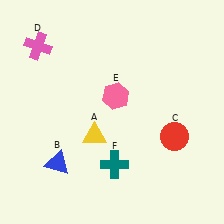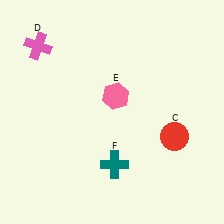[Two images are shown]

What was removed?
The yellow triangle (A), the blue triangle (B) were removed in Image 2.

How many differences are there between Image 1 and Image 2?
There are 2 differences between the two images.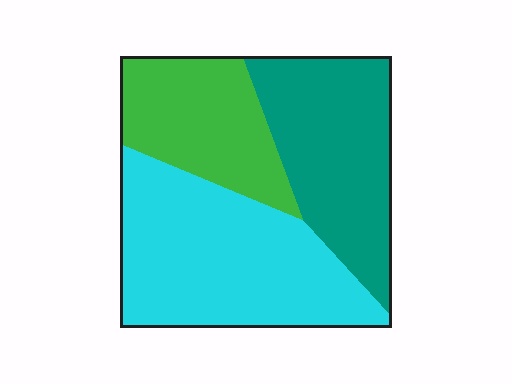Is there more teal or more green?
Teal.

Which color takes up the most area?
Cyan, at roughly 45%.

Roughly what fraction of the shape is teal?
Teal covers roughly 30% of the shape.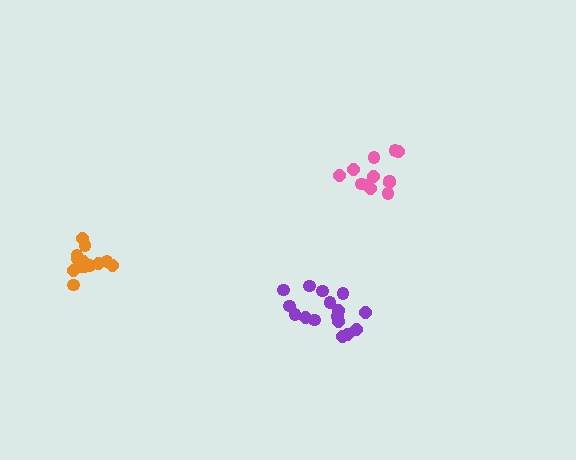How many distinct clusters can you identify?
There are 3 distinct clusters.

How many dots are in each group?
Group 1: 14 dots, Group 2: 12 dots, Group 3: 16 dots (42 total).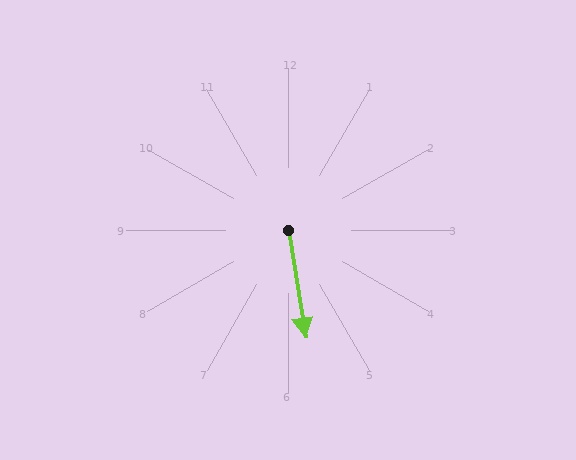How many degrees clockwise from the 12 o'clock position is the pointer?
Approximately 171 degrees.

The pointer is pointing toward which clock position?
Roughly 6 o'clock.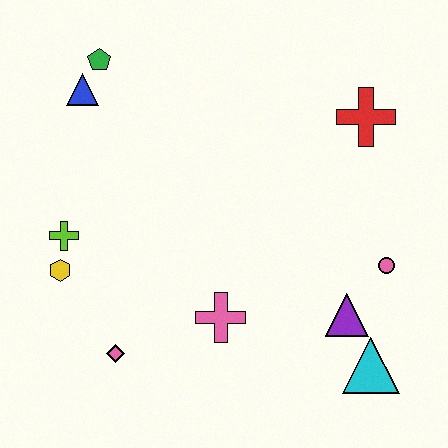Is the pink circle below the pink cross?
No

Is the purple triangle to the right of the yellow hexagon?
Yes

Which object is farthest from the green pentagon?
The cyan triangle is farthest from the green pentagon.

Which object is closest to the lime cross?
The yellow hexagon is closest to the lime cross.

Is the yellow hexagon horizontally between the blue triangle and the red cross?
No